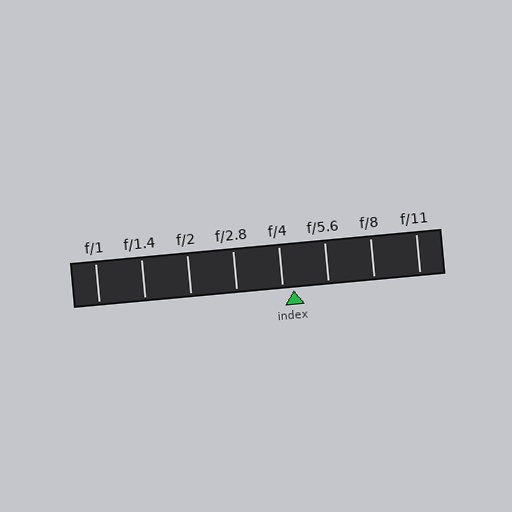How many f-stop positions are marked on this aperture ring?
There are 8 f-stop positions marked.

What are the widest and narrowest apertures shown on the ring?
The widest aperture shown is f/1 and the narrowest is f/11.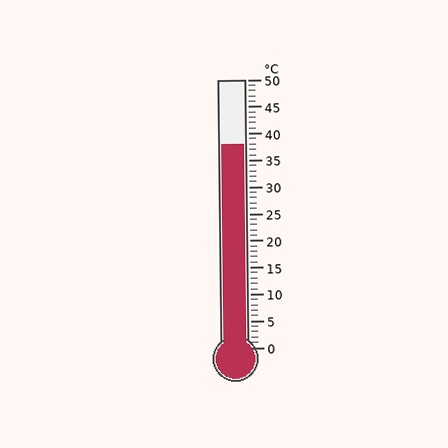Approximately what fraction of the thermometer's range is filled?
The thermometer is filled to approximately 75% of its range.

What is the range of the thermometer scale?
The thermometer scale ranges from 0°C to 50°C.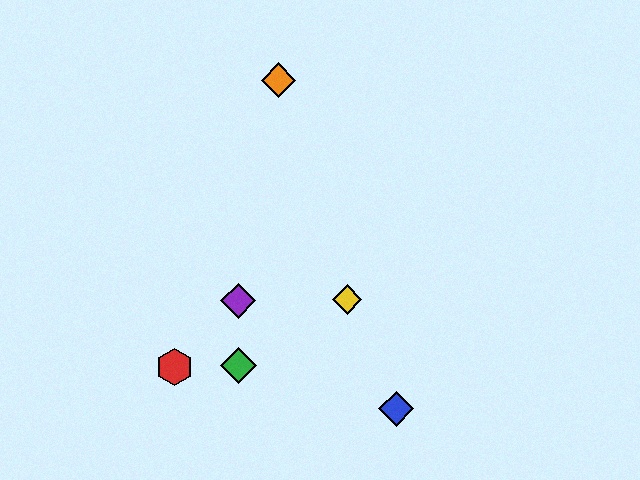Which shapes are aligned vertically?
The green diamond, the purple diamond are aligned vertically.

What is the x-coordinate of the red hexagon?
The red hexagon is at x≈174.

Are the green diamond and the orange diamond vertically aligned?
No, the green diamond is at x≈238 and the orange diamond is at x≈279.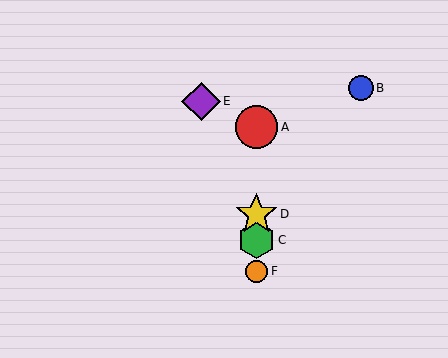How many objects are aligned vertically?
4 objects (A, C, D, F) are aligned vertically.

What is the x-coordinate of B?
Object B is at x≈361.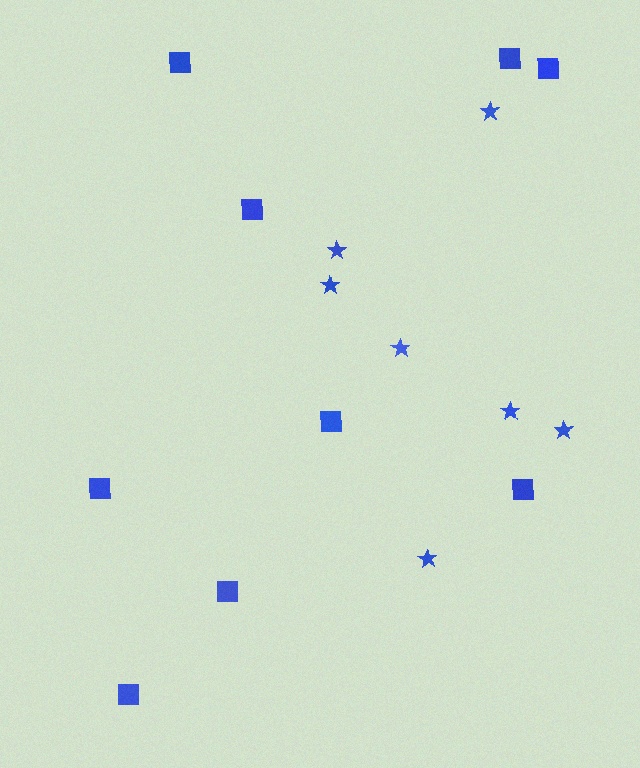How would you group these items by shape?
There are 2 groups: one group of stars (7) and one group of squares (9).